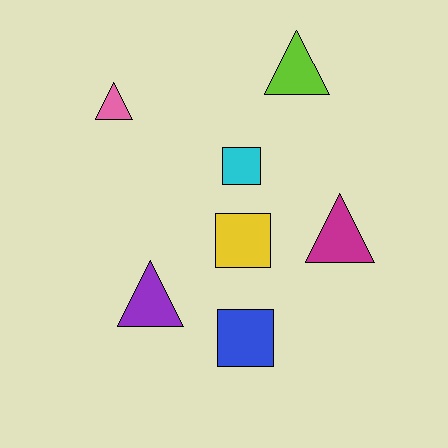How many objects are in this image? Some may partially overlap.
There are 7 objects.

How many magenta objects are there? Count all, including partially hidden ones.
There is 1 magenta object.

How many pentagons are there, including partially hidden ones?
There are no pentagons.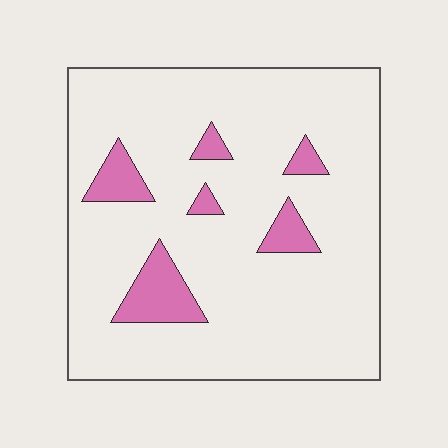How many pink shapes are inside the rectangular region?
6.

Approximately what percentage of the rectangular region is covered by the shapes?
Approximately 10%.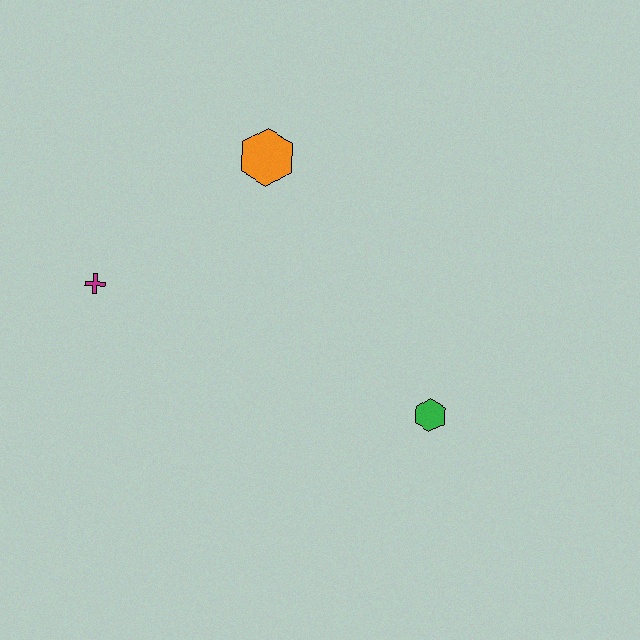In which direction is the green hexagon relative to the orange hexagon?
The green hexagon is below the orange hexagon.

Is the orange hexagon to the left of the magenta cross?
No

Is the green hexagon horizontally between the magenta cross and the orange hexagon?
No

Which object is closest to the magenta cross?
The orange hexagon is closest to the magenta cross.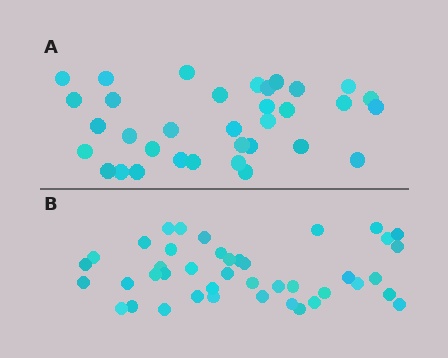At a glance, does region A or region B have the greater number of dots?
Region B (the bottom region) has more dots.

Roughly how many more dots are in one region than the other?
Region B has roughly 8 or so more dots than region A.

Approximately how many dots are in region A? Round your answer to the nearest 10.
About 30 dots. (The exact count is 34, which rounds to 30.)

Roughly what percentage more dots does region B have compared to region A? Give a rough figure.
About 25% more.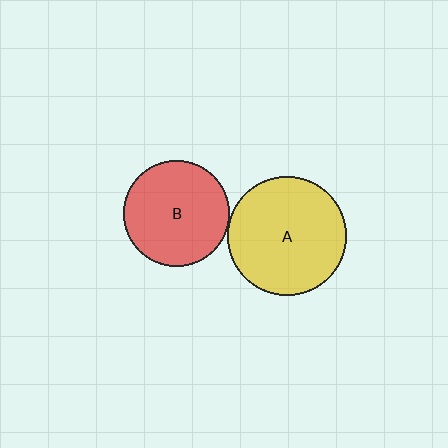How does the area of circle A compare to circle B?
Approximately 1.3 times.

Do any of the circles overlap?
No, none of the circles overlap.